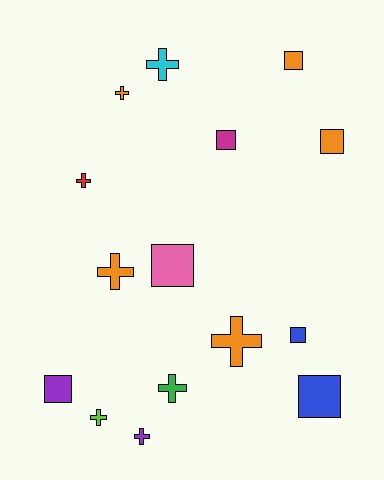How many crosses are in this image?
There are 8 crosses.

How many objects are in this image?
There are 15 objects.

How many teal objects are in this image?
There are no teal objects.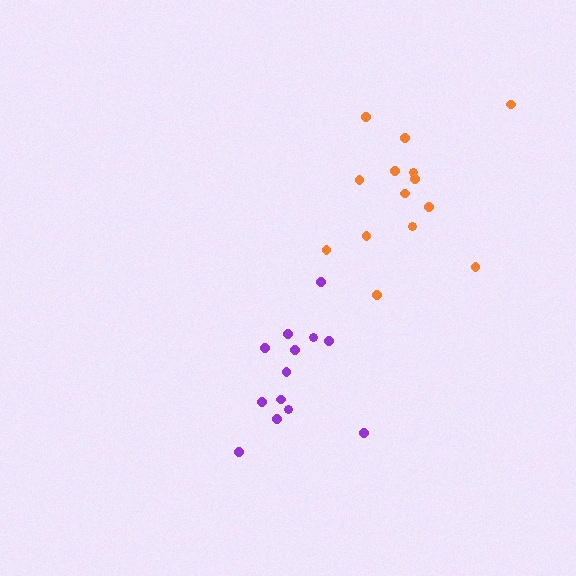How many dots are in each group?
Group 1: 13 dots, Group 2: 14 dots (27 total).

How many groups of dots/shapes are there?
There are 2 groups.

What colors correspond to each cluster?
The clusters are colored: purple, orange.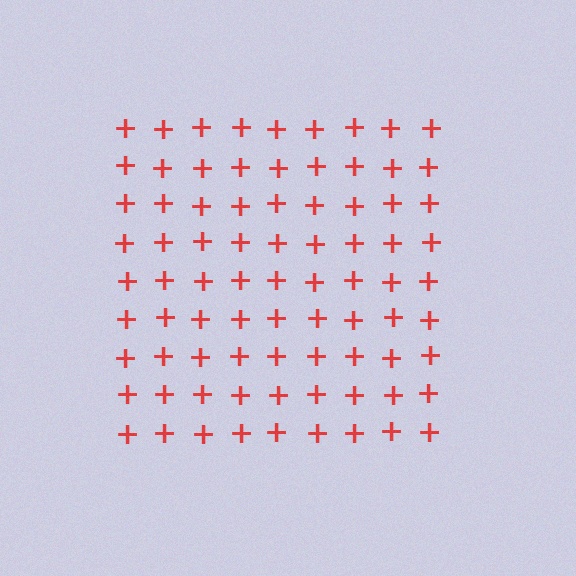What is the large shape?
The large shape is a square.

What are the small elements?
The small elements are plus signs.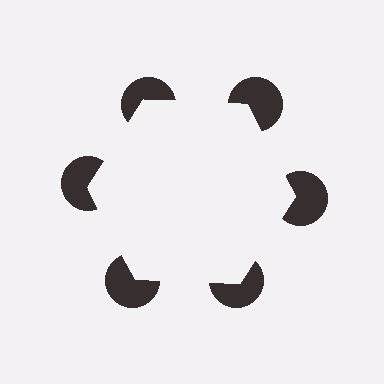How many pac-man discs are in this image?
There are 6 — one at each vertex of the illusory hexagon.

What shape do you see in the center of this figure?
An illusory hexagon — its edges are inferred from the aligned wedge cuts in the pac-man discs, not physically drawn.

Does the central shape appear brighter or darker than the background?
It typically appears slightly brighter than the background, even though no actual brightness change is drawn.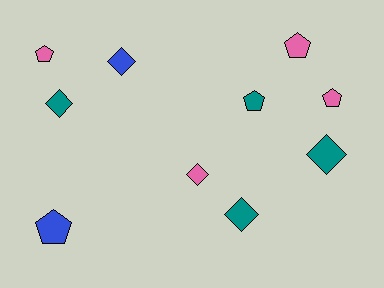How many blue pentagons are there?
There is 1 blue pentagon.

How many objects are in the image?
There are 10 objects.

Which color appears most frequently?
Pink, with 4 objects.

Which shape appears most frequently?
Diamond, with 5 objects.